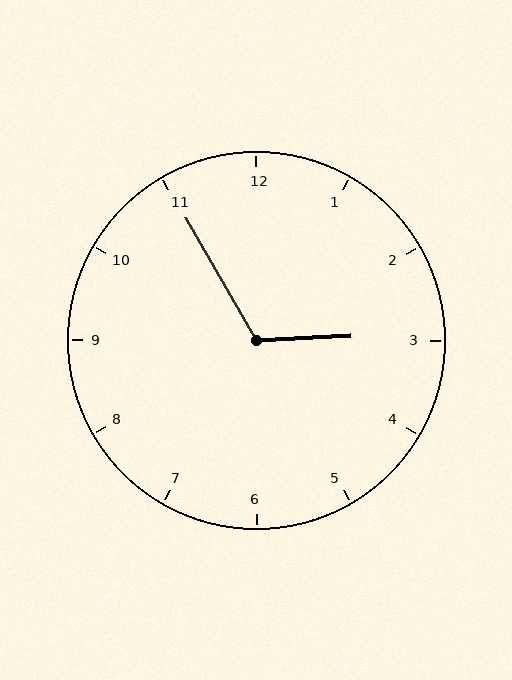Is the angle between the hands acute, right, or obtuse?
It is obtuse.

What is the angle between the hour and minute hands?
Approximately 118 degrees.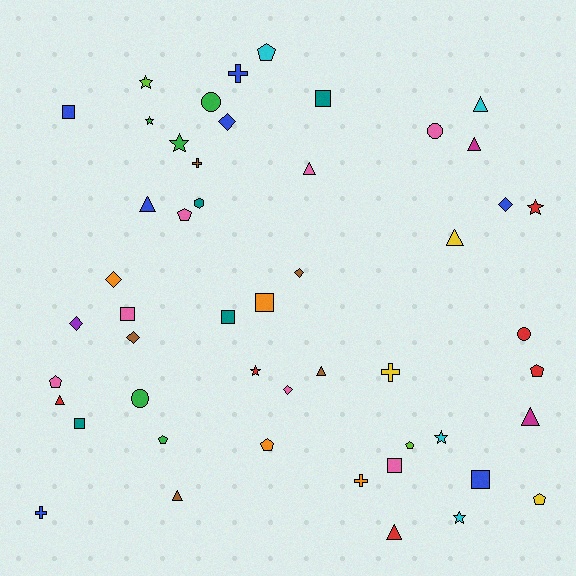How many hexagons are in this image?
There is 1 hexagon.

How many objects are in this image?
There are 50 objects.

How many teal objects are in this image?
There are 4 teal objects.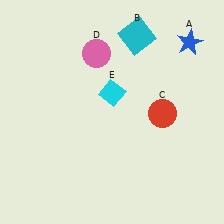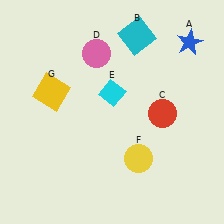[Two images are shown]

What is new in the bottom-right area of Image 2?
A yellow circle (F) was added in the bottom-right area of Image 2.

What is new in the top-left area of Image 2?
A yellow square (G) was added in the top-left area of Image 2.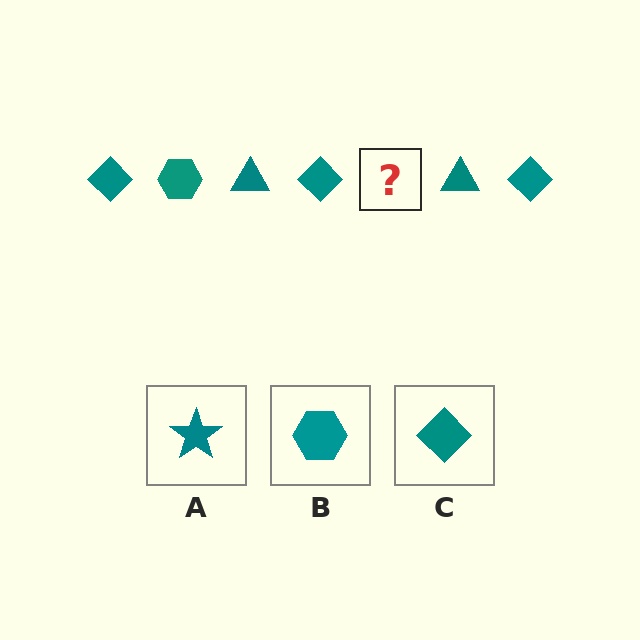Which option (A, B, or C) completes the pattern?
B.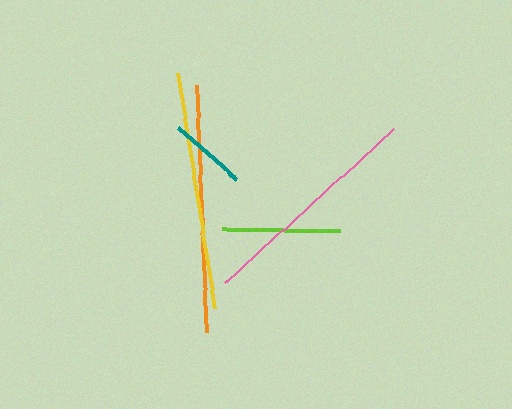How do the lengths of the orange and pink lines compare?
The orange and pink lines are approximately the same length.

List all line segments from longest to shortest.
From longest to shortest: orange, yellow, pink, lime, teal.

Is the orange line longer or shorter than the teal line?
The orange line is longer than the teal line.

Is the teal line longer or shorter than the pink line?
The pink line is longer than the teal line.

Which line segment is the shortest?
The teal line is the shortest at approximately 78 pixels.